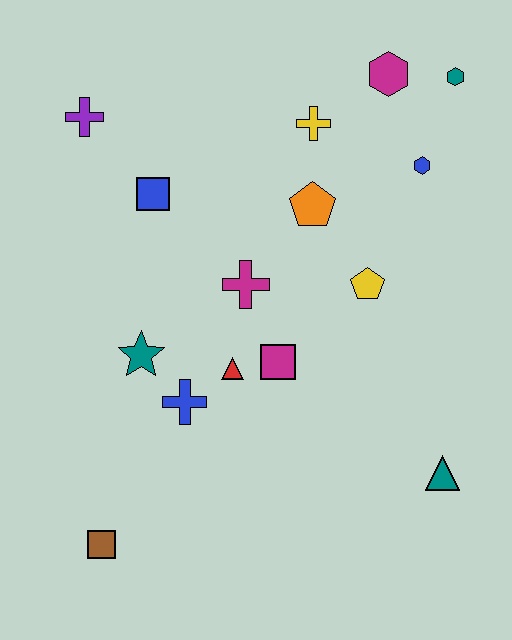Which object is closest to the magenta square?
The red triangle is closest to the magenta square.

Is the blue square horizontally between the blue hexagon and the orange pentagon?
No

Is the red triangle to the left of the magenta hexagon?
Yes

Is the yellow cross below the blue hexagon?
No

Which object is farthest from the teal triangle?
The purple cross is farthest from the teal triangle.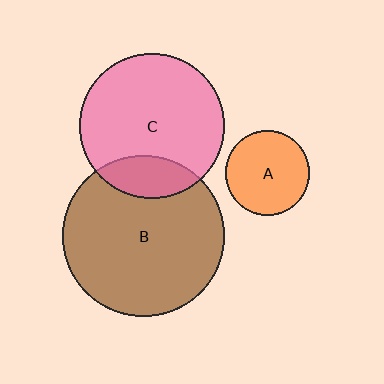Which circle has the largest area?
Circle B (brown).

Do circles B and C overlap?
Yes.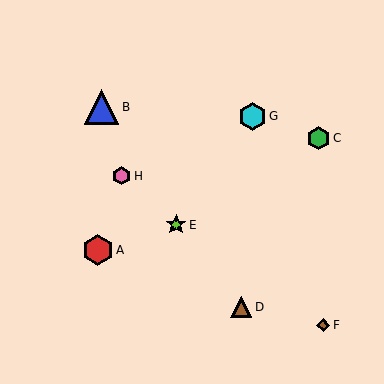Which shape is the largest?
The blue triangle (labeled B) is the largest.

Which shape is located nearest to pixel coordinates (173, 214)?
The lime star (labeled E) at (176, 225) is nearest to that location.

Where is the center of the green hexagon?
The center of the green hexagon is at (319, 138).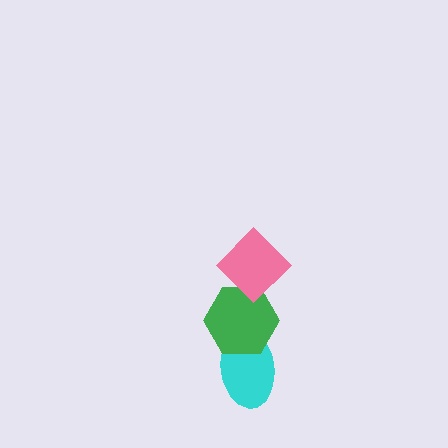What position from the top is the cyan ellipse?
The cyan ellipse is 3rd from the top.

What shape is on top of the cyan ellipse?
The green hexagon is on top of the cyan ellipse.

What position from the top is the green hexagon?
The green hexagon is 2nd from the top.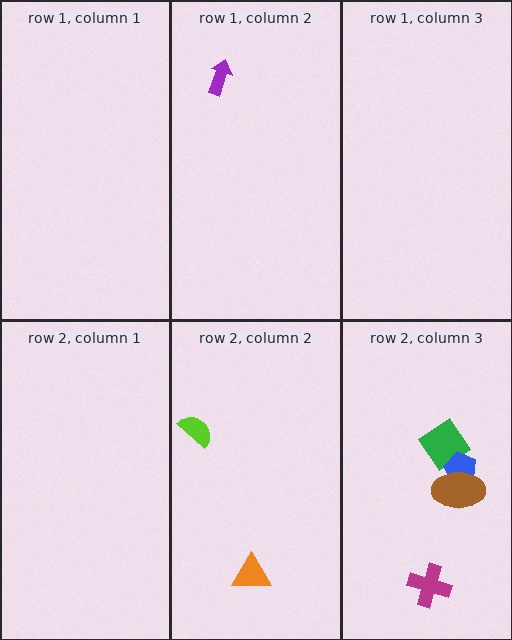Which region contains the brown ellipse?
The row 2, column 3 region.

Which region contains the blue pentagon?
The row 2, column 3 region.